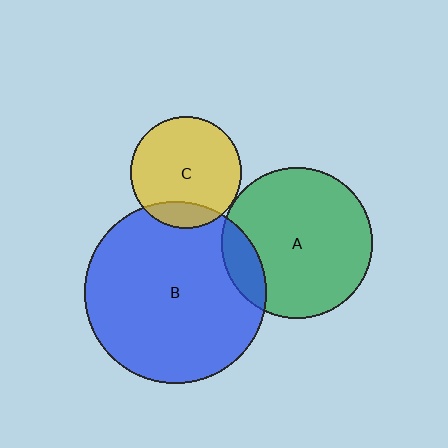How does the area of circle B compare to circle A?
Approximately 1.5 times.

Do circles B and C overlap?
Yes.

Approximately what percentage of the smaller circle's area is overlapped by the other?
Approximately 15%.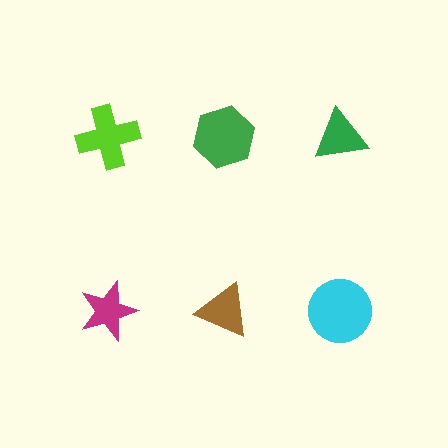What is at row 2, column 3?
A cyan circle.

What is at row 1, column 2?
A green hexagon.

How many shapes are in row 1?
3 shapes.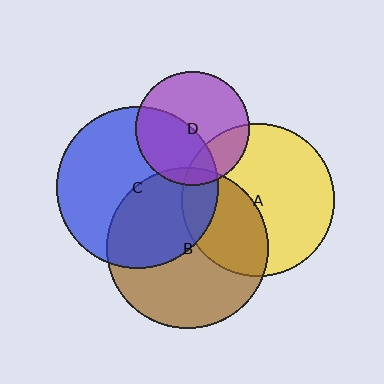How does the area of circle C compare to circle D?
Approximately 2.0 times.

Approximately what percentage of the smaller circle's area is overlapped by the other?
Approximately 10%.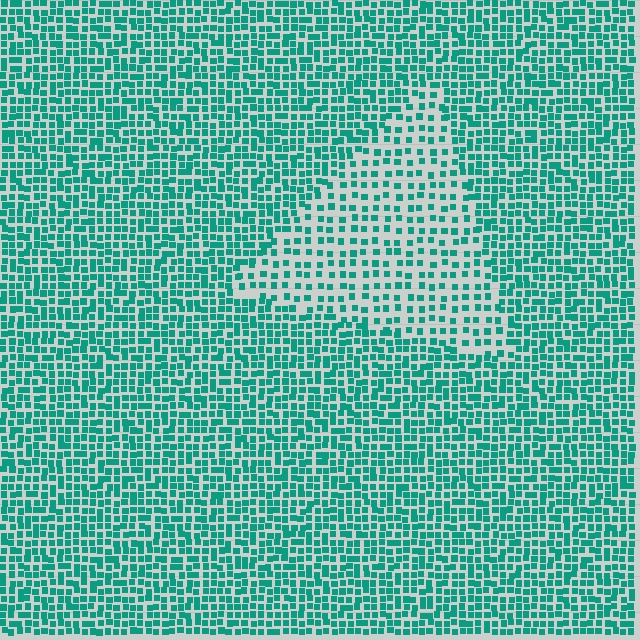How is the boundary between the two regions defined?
The boundary is defined by a change in element density (approximately 1.9x ratio). All elements are the same color, size, and shape.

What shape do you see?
I see a triangle.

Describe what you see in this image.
The image contains small teal elements arranged at two different densities. A triangle-shaped region is visible where the elements are less densely packed than the surrounding area.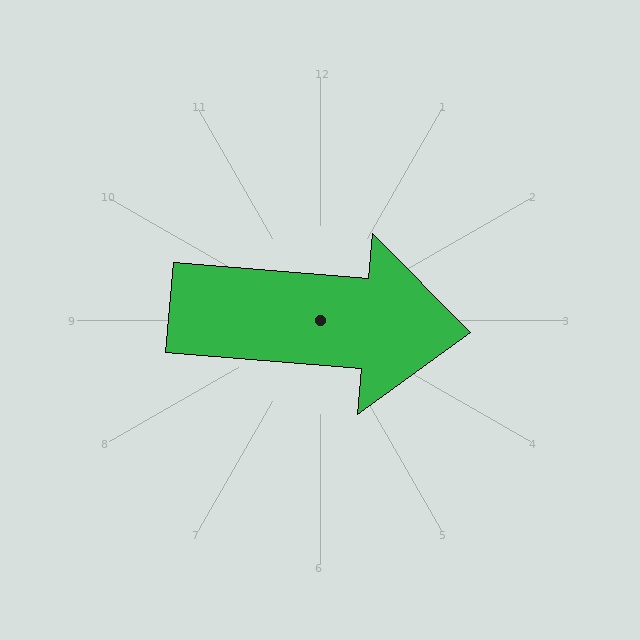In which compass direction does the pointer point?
East.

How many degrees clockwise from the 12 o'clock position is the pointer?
Approximately 95 degrees.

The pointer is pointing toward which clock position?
Roughly 3 o'clock.